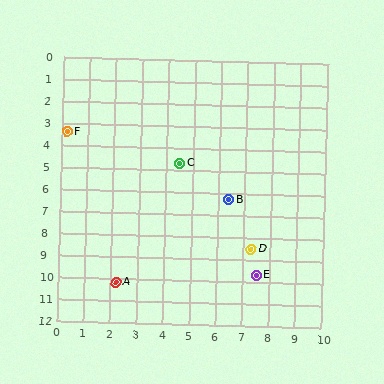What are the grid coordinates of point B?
Point B is at approximately (6.4, 6.3).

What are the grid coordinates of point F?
Point F is at approximately (0.2, 3.4).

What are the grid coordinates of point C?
Point C is at approximately (4.5, 4.7).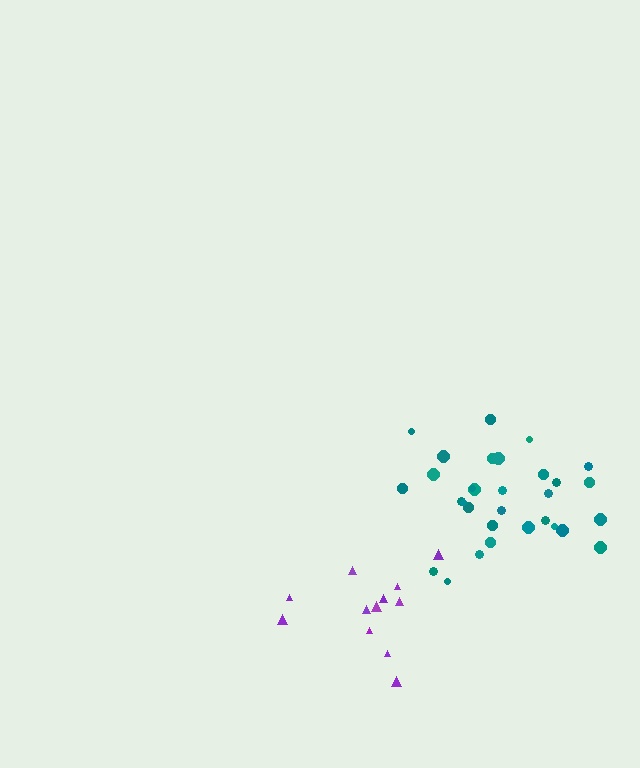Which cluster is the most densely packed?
Teal.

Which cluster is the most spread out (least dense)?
Purple.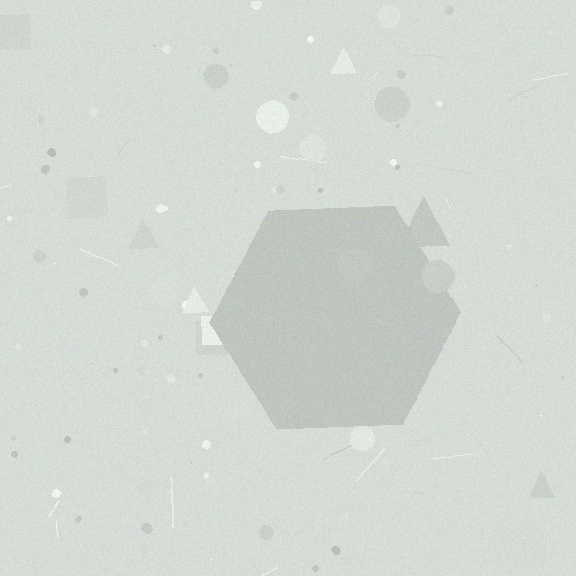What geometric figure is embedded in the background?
A hexagon is embedded in the background.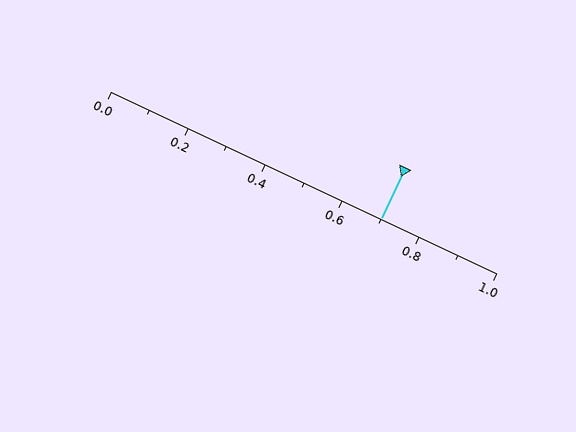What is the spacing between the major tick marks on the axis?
The major ticks are spaced 0.2 apart.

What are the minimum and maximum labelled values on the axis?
The axis runs from 0.0 to 1.0.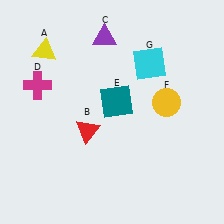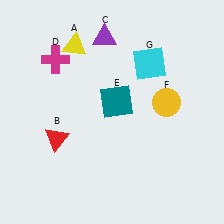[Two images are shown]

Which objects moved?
The objects that moved are: the yellow triangle (A), the red triangle (B), the magenta cross (D).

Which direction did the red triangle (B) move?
The red triangle (B) moved left.